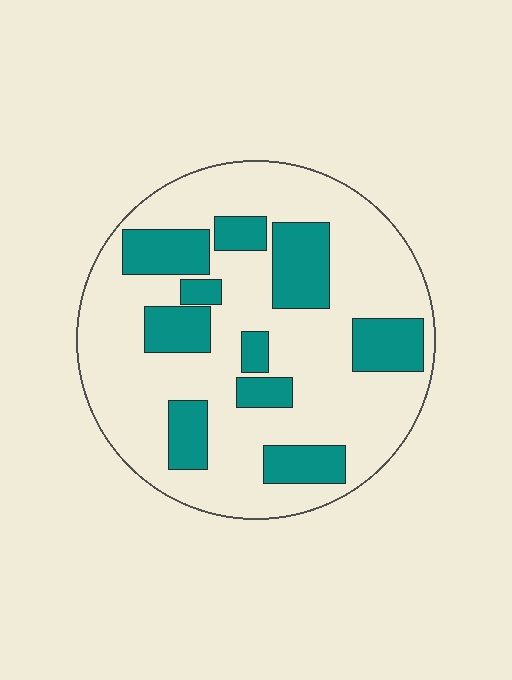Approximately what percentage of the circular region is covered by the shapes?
Approximately 30%.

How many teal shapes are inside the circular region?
10.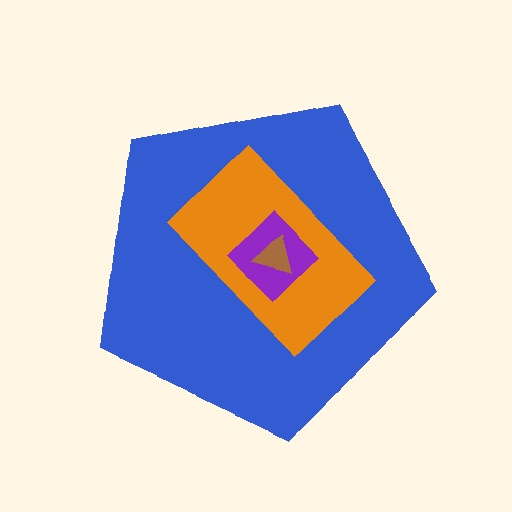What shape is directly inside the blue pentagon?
The orange rectangle.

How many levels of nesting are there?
4.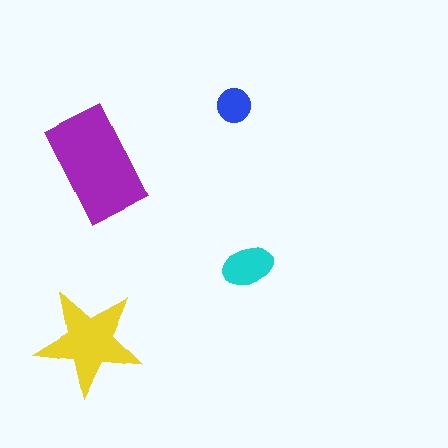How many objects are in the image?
There are 4 objects in the image.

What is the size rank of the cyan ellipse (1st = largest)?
3rd.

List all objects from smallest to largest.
The blue circle, the cyan ellipse, the yellow star, the purple rectangle.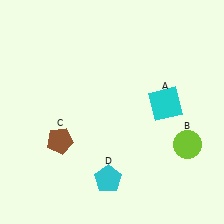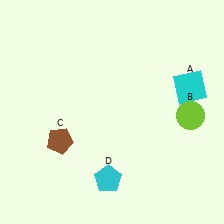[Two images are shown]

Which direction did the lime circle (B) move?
The lime circle (B) moved up.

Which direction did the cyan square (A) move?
The cyan square (A) moved right.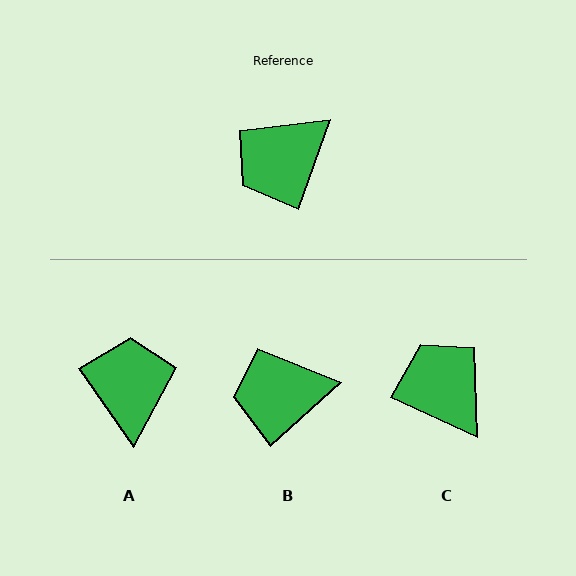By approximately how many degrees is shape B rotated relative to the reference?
Approximately 28 degrees clockwise.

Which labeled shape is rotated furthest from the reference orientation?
A, about 126 degrees away.